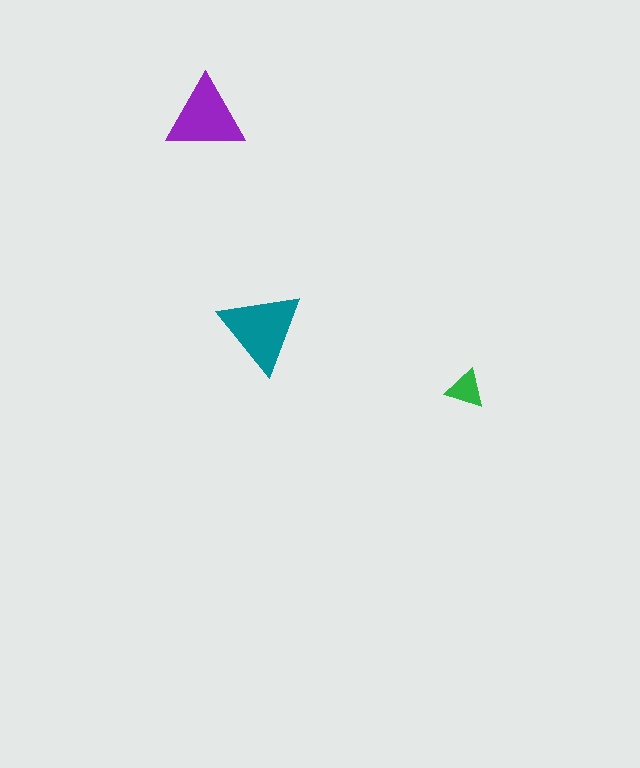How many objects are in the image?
There are 3 objects in the image.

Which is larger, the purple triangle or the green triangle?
The purple one.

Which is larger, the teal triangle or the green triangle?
The teal one.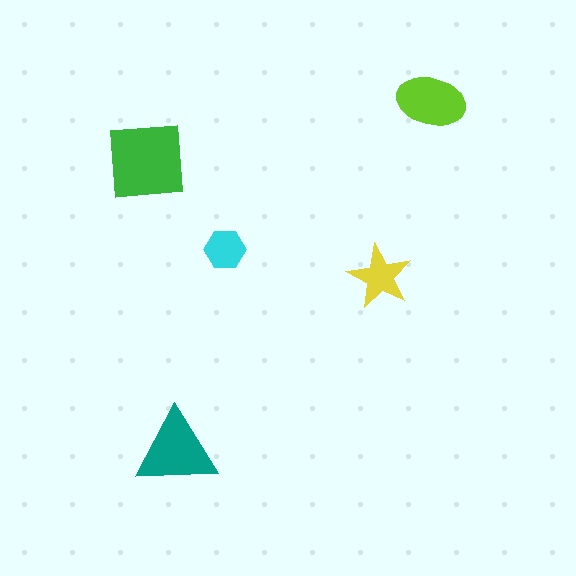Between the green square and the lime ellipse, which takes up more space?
The green square.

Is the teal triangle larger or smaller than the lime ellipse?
Larger.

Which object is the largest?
The green square.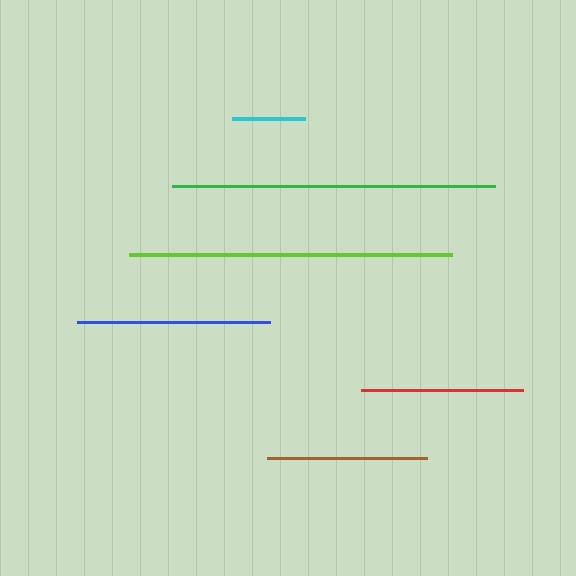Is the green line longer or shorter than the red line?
The green line is longer than the red line.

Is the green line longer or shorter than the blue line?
The green line is longer than the blue line.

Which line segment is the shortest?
The cyan line is the shortest at approximately 73 pixels.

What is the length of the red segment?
The red segment is approximately 162 pixels long.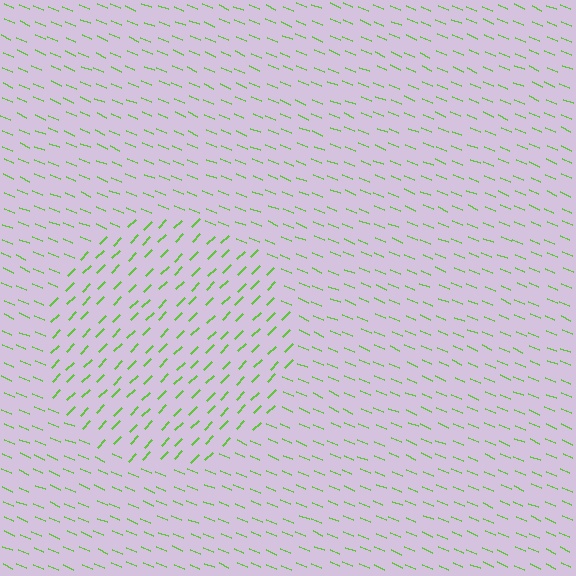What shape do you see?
I see a circle.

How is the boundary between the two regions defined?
The boundary is defined purely by a change in line orientation (approximately 68 degrees difference). All lines are the same color and thickness.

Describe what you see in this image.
The image is filled with small lime line segments. A circle region in the image has lines oriented differently from the surrounding lines, creating a visible texture boundary.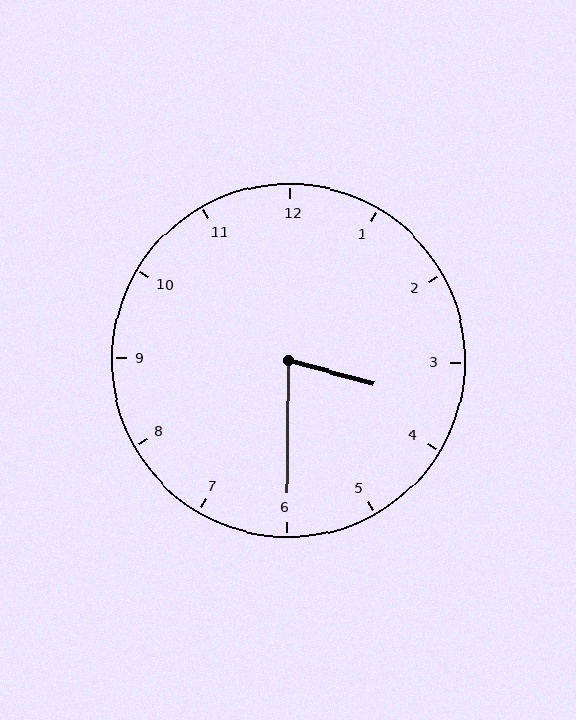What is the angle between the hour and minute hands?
Approximately 75 degrees.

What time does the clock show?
3:30.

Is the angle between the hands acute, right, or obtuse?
It is acute.